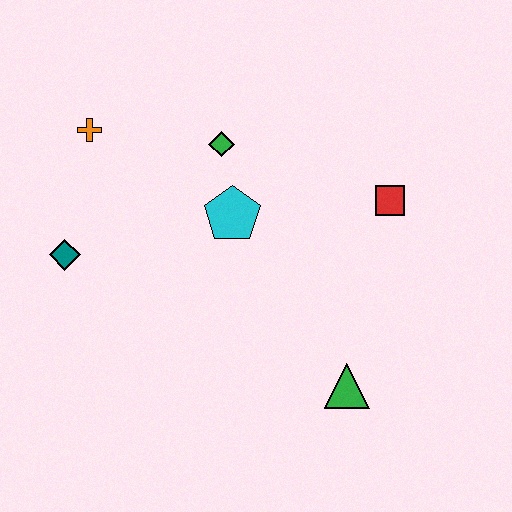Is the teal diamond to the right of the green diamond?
No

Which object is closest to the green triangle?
The red square is closest to the green triangle.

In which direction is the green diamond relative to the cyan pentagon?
The green diamond is above the cyan pentagon.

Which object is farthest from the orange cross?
The green triangle is farthest from the orange cross.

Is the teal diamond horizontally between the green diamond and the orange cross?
No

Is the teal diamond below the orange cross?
Yes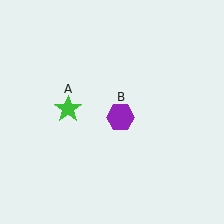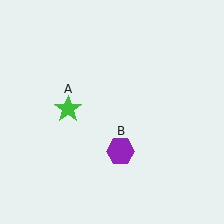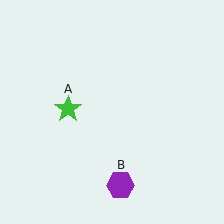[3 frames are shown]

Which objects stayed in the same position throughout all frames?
Green star (object A) remained stationary.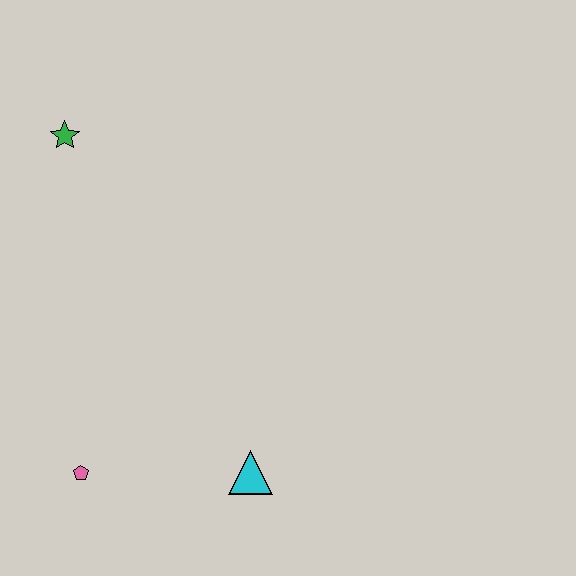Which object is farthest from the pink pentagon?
The green star is farthest from the pink pentagon.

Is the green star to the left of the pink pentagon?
Yes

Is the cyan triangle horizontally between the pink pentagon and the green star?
No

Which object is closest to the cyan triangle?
The pink pentagon is closest to the cyan triangle.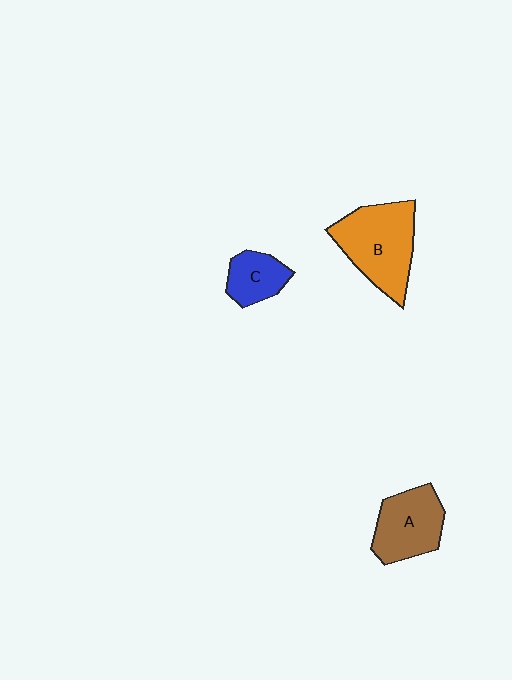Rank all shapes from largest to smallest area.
From largest to smallest: B (orange), A (brown), C (blue).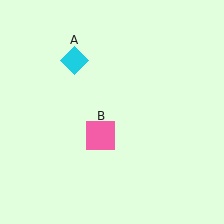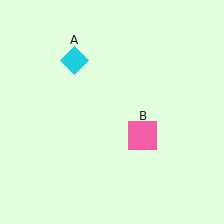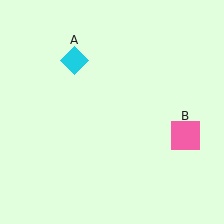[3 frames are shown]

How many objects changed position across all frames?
1 object changed position: pink square (object B).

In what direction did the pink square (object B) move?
The pink square (object B) moved right.